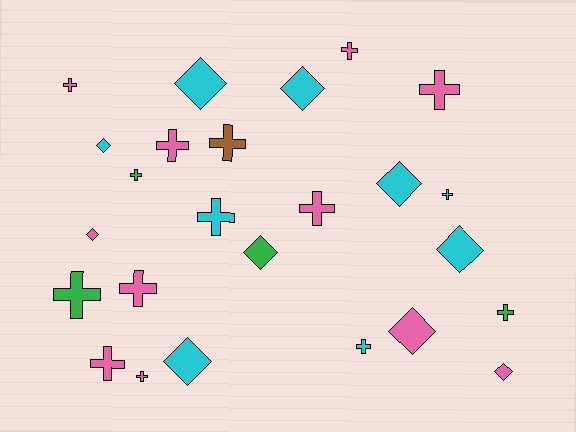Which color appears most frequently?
Pink, with 11 objects.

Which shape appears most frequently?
Cross, with 15 objects.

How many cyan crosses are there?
There are 3 cyan crosses.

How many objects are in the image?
There are 25 objects.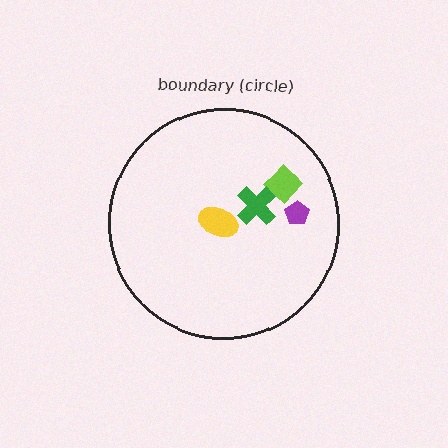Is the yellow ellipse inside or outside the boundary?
Inside.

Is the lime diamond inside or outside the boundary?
Inside.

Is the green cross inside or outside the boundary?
Inside.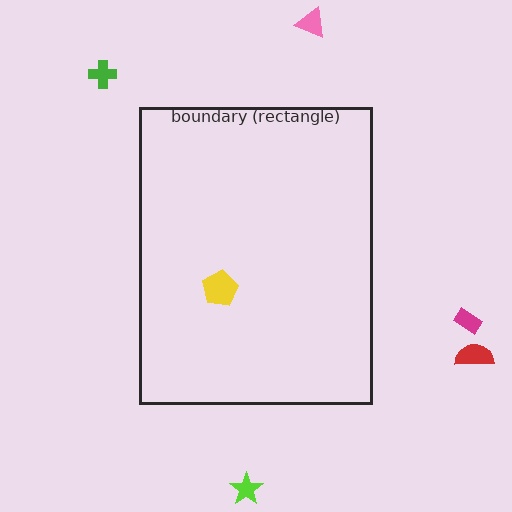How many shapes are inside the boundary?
1 inside, 5 outside.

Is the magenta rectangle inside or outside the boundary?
Outside.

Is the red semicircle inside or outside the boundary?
Outside.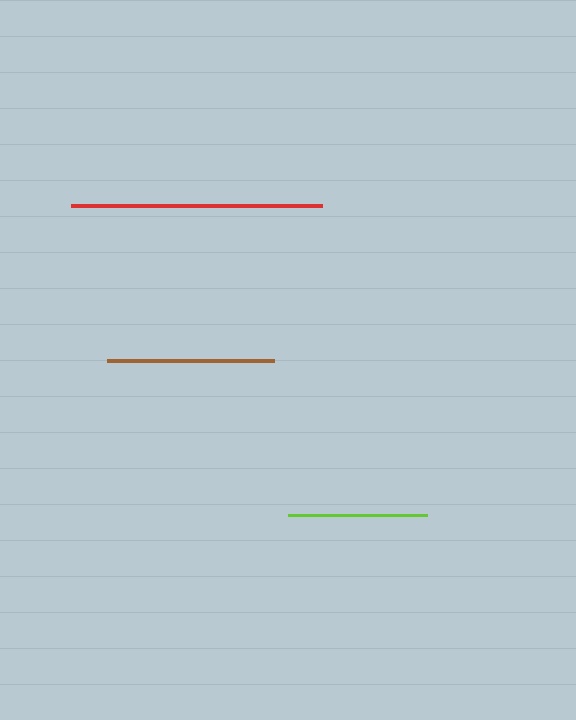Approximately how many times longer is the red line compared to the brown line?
The red line is approximately 1.5 times the length of the brown line.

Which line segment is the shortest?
The lime line is the shortest at approximately 139 pixels.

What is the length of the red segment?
The red segment is approximately 251 pixels long.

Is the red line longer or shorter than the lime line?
The red line is longer than the lime line.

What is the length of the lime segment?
The lime segment is approximately 139 pixels long.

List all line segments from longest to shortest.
From longest to shortest: red, brown, lime.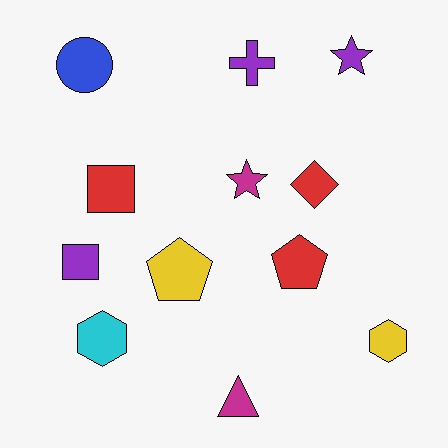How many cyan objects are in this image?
There is 1 cyan object.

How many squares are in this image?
There are 2 squares.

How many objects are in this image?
There are 12 objects.